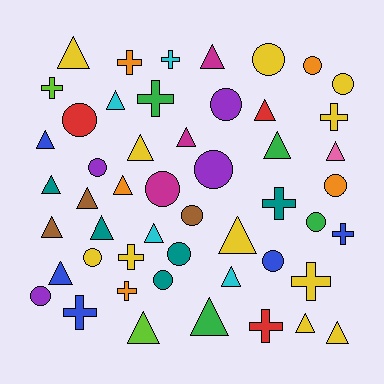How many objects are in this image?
There are 50 objects.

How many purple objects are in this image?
There are 4 purple objects.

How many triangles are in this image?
There are 22 triangles.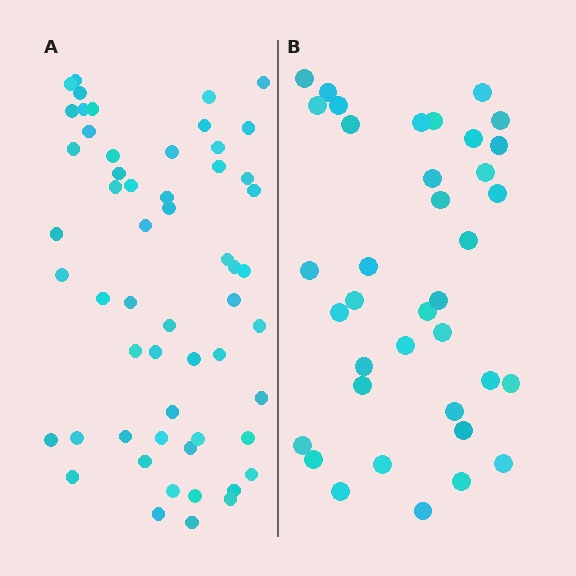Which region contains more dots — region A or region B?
Region A (the left region) has more dots.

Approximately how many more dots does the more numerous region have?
Region A has approximately 20 more dots than region B.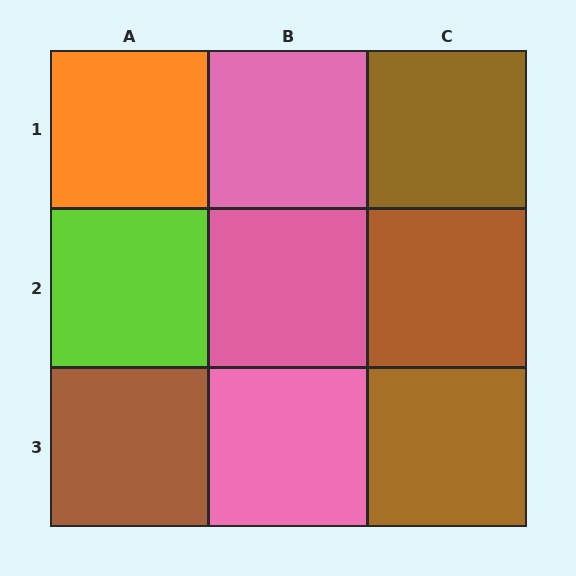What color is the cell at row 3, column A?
Brown.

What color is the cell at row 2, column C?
Brown.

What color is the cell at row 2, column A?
Lime.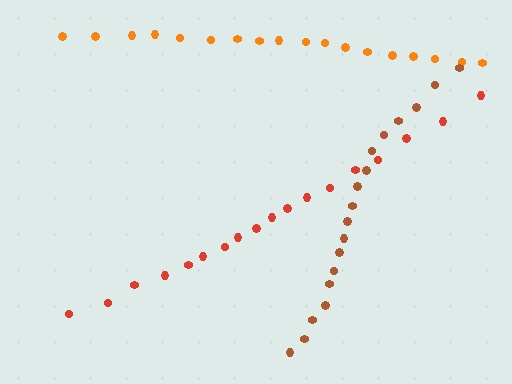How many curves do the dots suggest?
There are 3 distinct paths.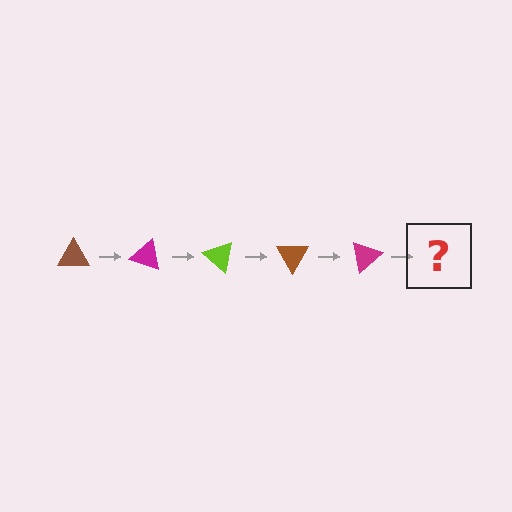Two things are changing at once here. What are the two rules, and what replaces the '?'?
The two rules are that it rotates 20 degrees each step and the color cycles through brown, magenta, and lime. The '?' should be a lime triangle, rotated 100 degrees from the start.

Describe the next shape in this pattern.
It should be a lime triangle, rotated 100 degrees from the start.